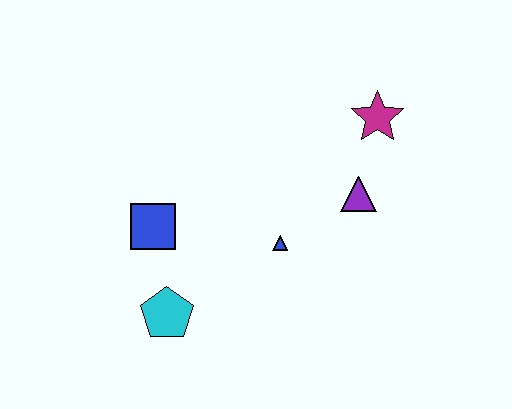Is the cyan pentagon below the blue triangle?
Yes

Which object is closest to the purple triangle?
The magenta star is closest to the purple triangle.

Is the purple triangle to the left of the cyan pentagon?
No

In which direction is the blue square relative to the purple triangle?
The blue square is to the left of the purple triangle.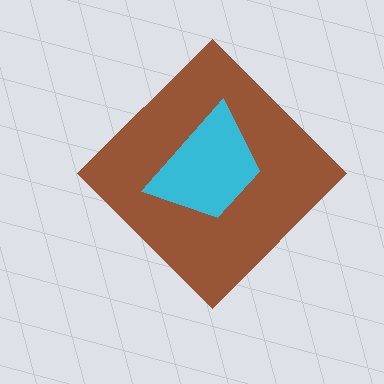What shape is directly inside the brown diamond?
The cyan trapezoid.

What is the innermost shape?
The cyan trapezoid.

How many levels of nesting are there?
2.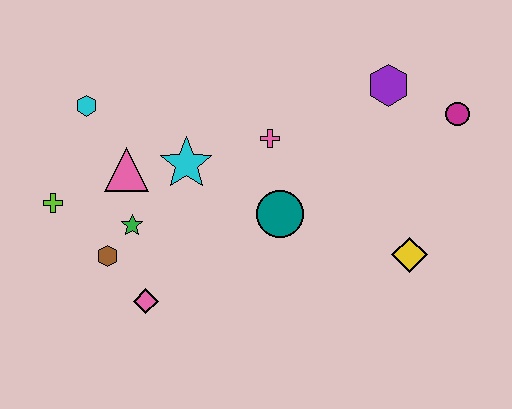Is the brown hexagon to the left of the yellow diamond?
Yes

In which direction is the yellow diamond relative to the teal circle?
The yellow diamond is to the right of the teal circle.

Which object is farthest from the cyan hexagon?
The magenta circle is farthest from the cyan hexagon.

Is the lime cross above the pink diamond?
Yes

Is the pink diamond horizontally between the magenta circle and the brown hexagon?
Yes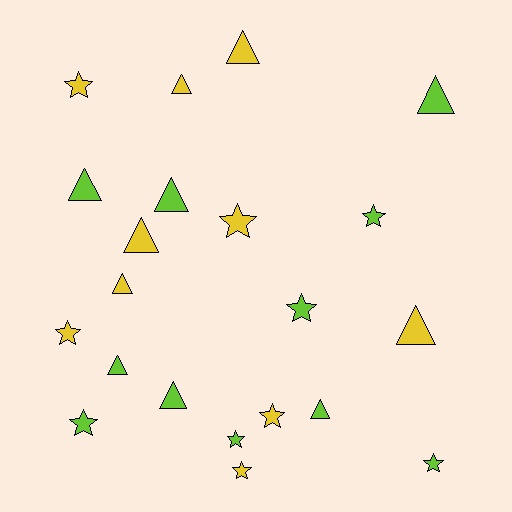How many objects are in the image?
There are 21 objects.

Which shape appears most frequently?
Triangle, with 11 objects.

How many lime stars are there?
There are 5 lime stars.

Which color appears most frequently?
Lime, with 11 objects.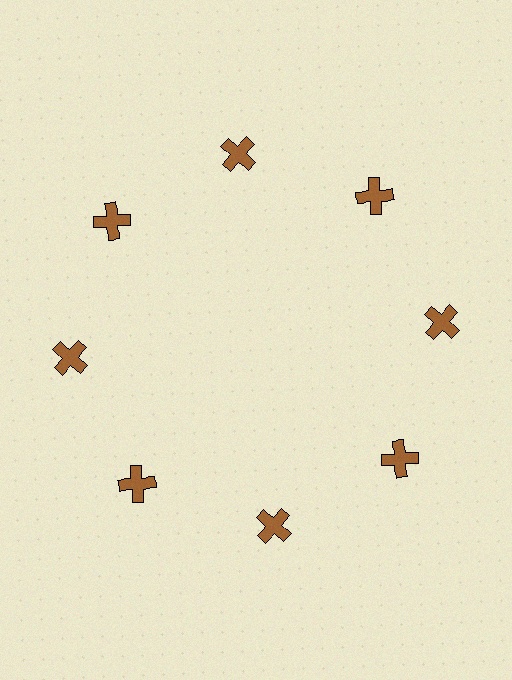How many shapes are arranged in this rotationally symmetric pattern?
There are 8 shapes, arranged in 8 groups of 1.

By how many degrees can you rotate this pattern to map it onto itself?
The pattern maps onto itself every 45 degrees of rotation.